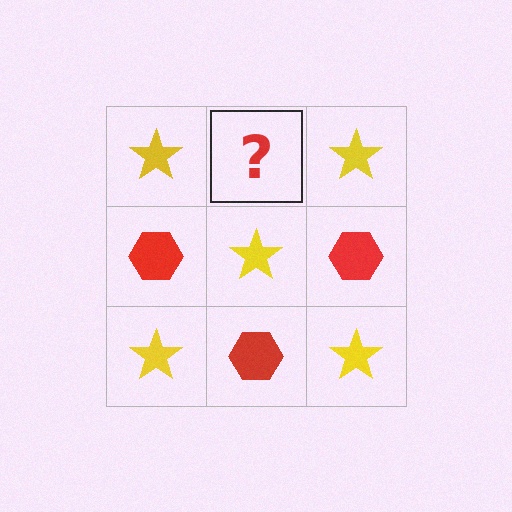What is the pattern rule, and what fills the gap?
The rule is that it alternates yellow star and red hexagon in a checkerboard pattern. The gap should be filled with a red hexagon.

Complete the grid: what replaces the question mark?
The question mark should be replaced with a red hexagon.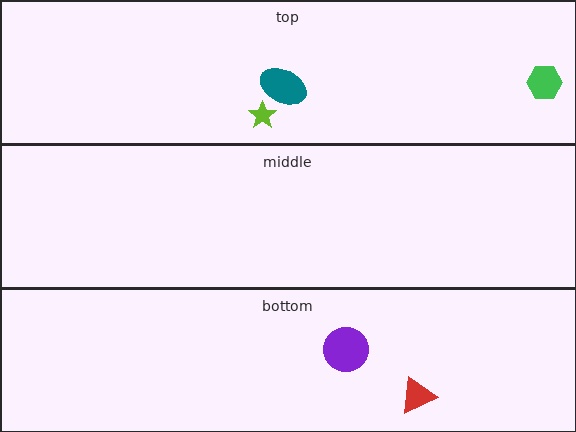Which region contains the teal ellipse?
The top region.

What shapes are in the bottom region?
The red triangle, the purple circle.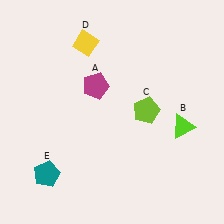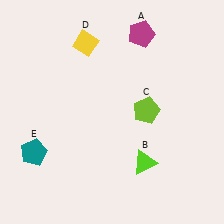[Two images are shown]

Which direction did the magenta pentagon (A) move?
The magenta pentagon (A) moved up.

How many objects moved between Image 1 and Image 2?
3 objects moved between the two images.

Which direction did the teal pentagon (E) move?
The teal pentagon (E) moved up.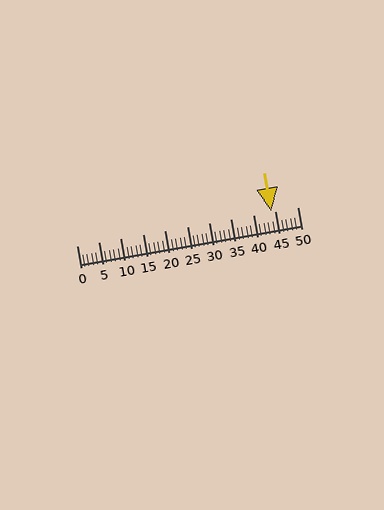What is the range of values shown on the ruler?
The ruler shows values from 0 to 50.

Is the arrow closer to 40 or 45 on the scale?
The arrow is closer to 45.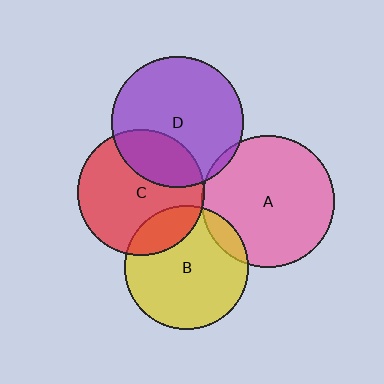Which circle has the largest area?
Circle A (pink).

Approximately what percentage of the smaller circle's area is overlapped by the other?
Approximately 30%.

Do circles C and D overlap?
Yes.